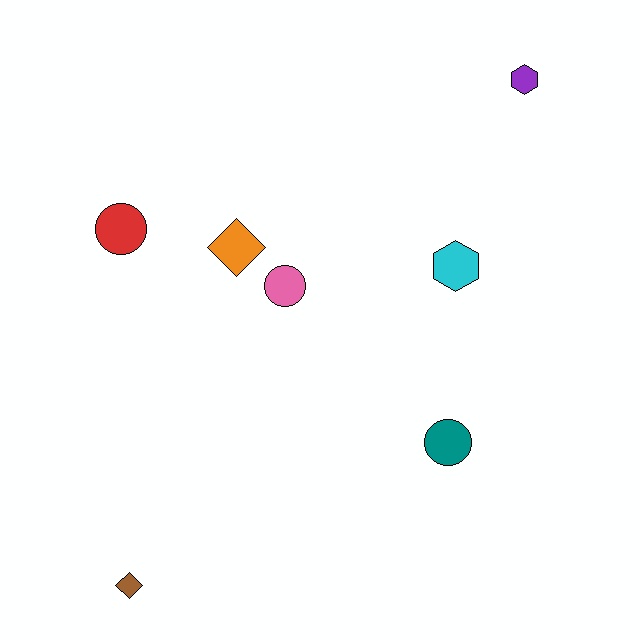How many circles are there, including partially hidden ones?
There are 3 circles.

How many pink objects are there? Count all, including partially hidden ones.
There is 1 pink object.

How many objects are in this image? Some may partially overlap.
There are 7 objects.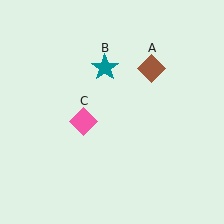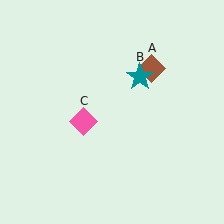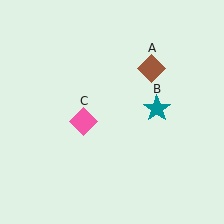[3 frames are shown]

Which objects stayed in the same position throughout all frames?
Brown diamond (object A) and pink diamond (object C) remained stationary.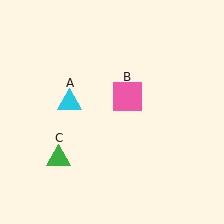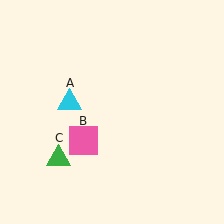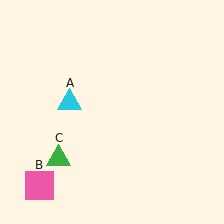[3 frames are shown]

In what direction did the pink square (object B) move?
The pink square (object B) moved down and to the left.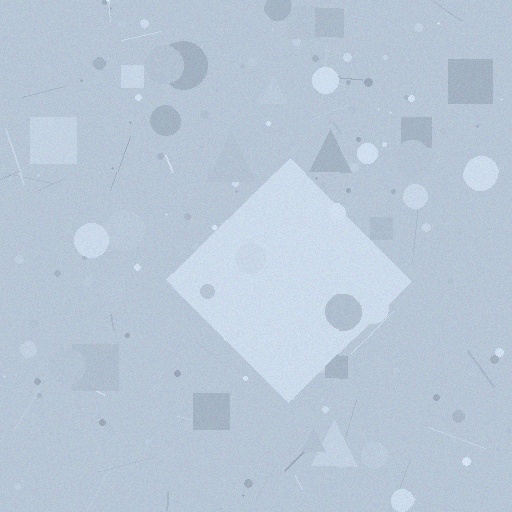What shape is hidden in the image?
A diamond is hidden in the image.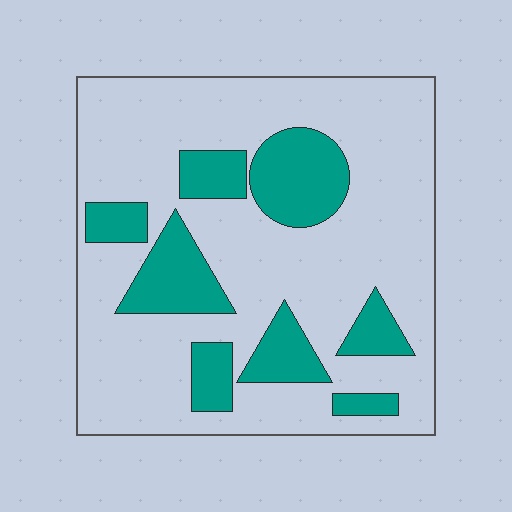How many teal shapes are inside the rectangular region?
8.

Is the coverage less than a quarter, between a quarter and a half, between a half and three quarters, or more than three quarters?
Less than a quarter.